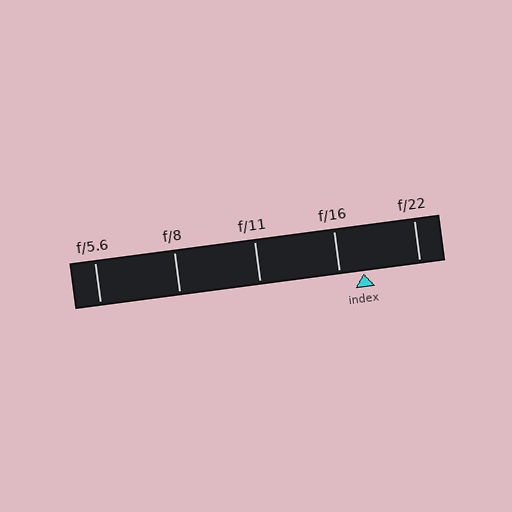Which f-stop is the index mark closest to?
The index mark is closest to f/16.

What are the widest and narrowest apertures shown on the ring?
The widest aperture shown is f/5.6 and the narrowest is f/22.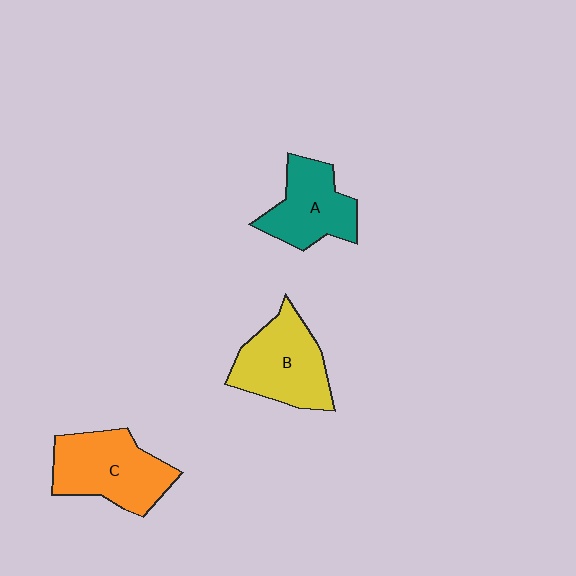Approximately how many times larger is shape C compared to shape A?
Approximately 1.2 times.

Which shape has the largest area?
Shape C (orange).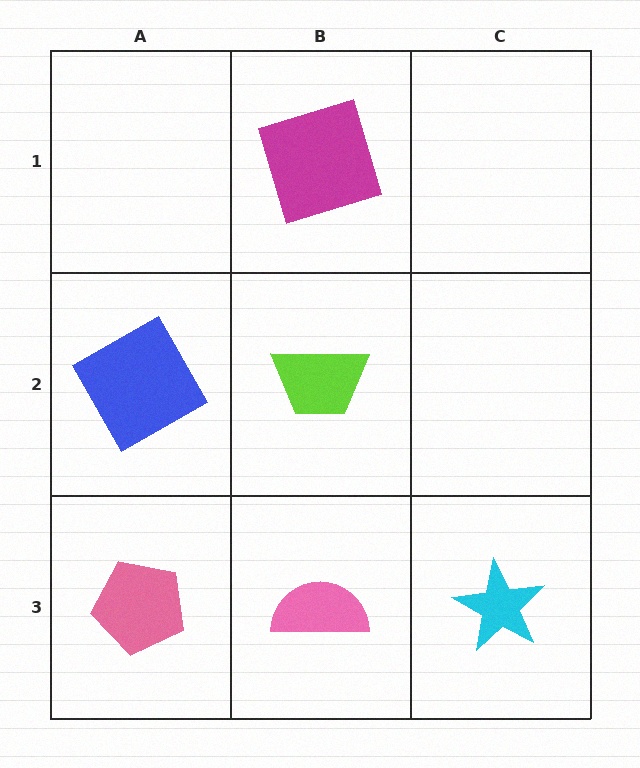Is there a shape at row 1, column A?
No, that cell is empty.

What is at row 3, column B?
A pink semicircle.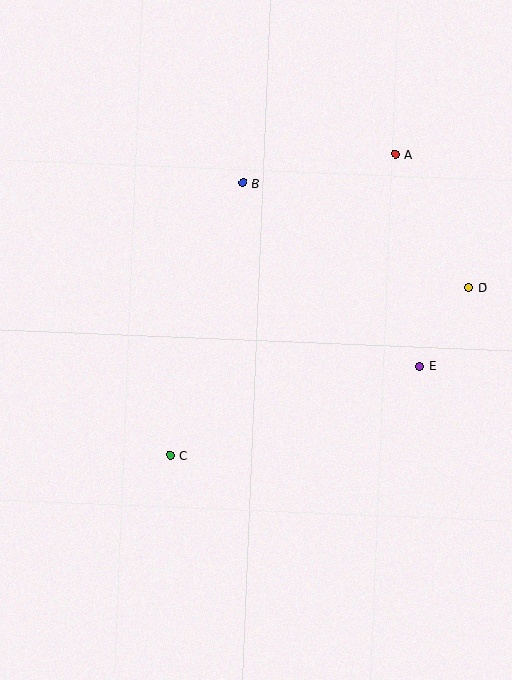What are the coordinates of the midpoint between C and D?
The midpoint between C and D is at (320, 371).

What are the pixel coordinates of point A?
Point A is at (395, 154).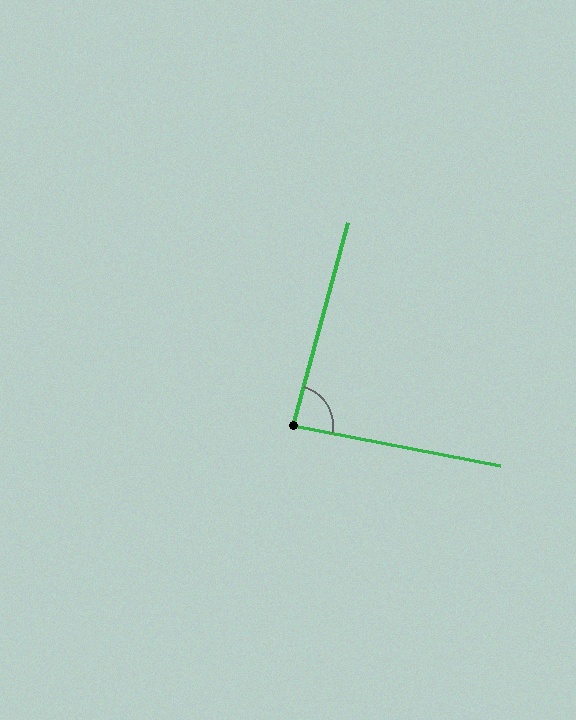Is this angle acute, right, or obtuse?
It is approximately a right angle.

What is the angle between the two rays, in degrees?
Approximately 86 degrees.